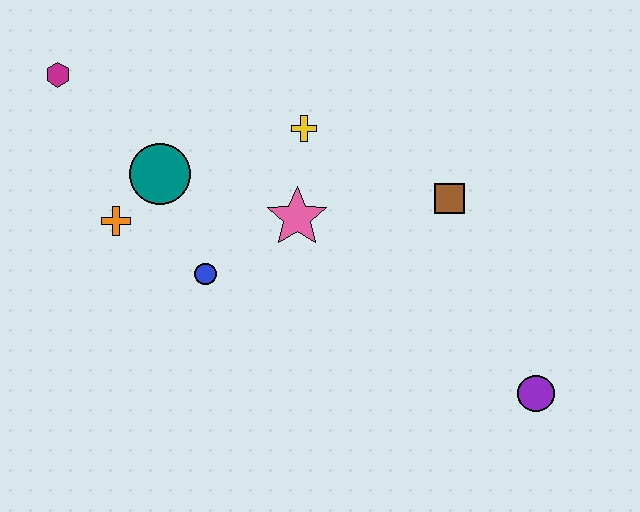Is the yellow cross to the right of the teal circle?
Yes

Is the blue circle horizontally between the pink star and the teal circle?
Yes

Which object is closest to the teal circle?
The orange cross is closest to the teal circle.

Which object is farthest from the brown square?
The magenta hexagon is farthest from the brown square.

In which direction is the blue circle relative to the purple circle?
The blue circle is to the left of the purple circle.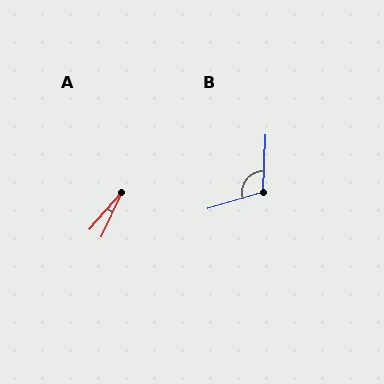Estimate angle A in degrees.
Approximately 16 degrees.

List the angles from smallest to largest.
A (16°), B (109°).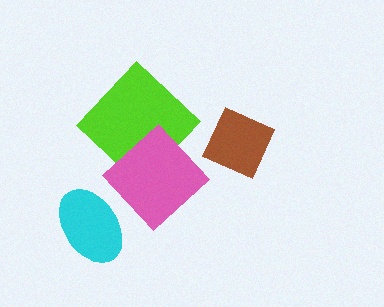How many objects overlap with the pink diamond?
1 object overlaps with the pink diamond.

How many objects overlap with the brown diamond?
0 objects overlap with the brown diamond.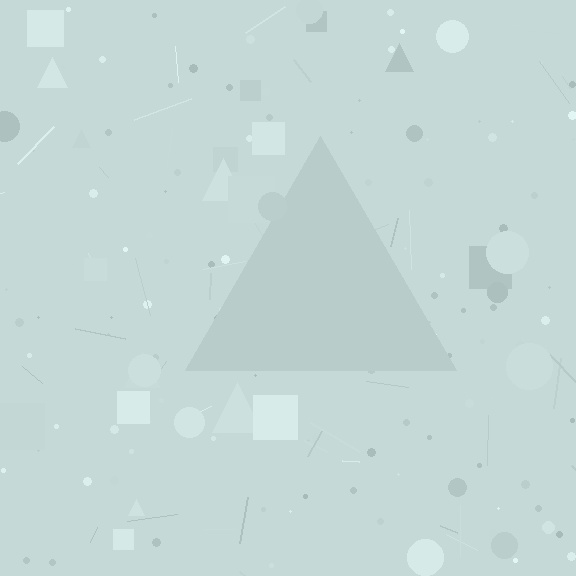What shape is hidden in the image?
A triangle is hidden in the image.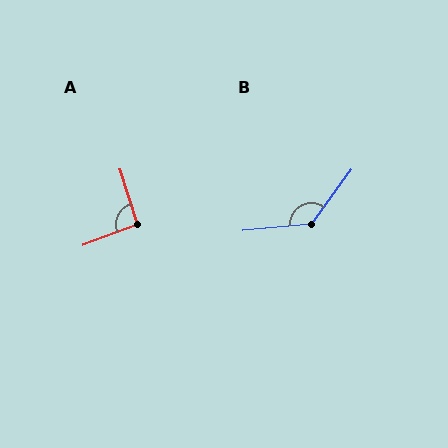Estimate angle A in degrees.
Approximately 94 degrees.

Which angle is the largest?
B, at approximately 131 degrees.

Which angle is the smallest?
A, at approximately 94 degrees.